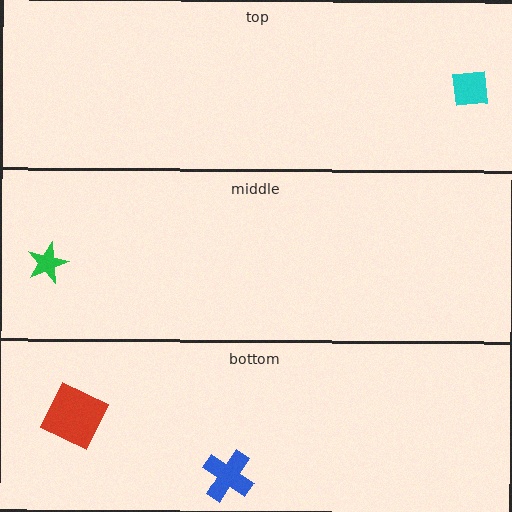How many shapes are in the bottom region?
2.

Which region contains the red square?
The bottom region.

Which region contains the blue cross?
The bottom region.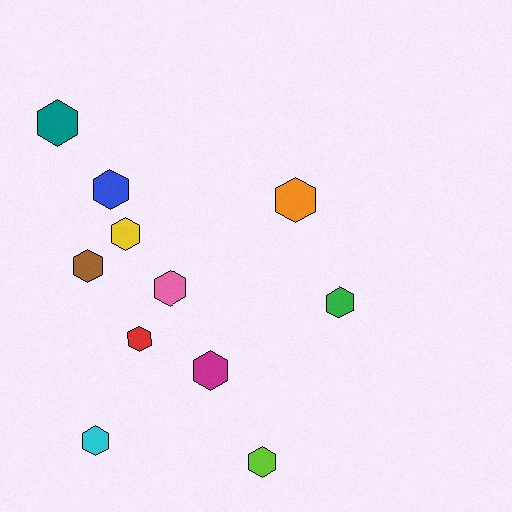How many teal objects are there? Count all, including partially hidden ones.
There is 1 teal object.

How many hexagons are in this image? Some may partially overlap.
There are 11 hexagons.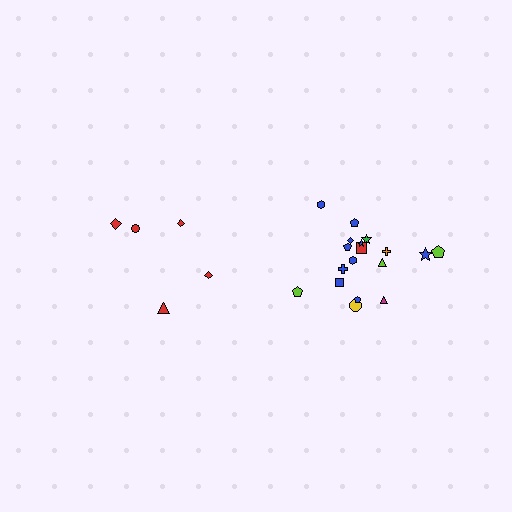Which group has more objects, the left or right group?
The right group.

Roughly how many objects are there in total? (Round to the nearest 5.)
Roughly 25 objects in total.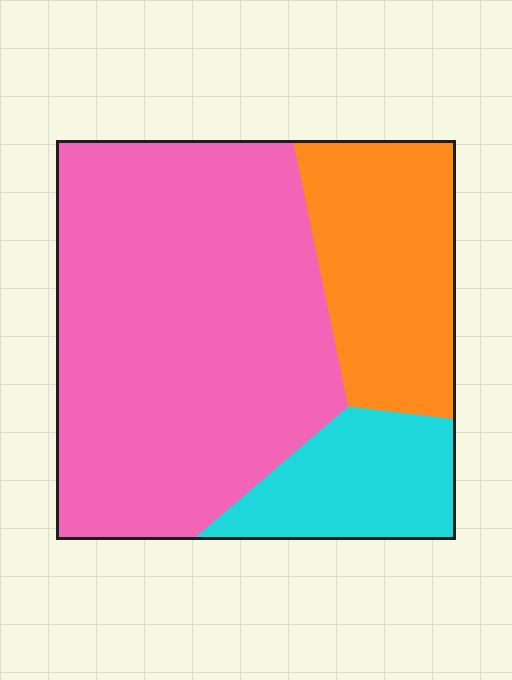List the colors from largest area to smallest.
From largest to smallest: pink, orange, cyan.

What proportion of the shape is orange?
Orange takes up about one quarter (1/4) of the shape.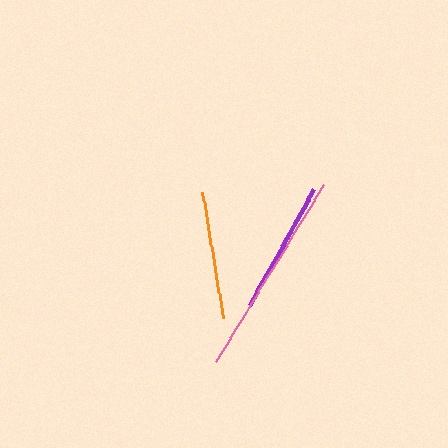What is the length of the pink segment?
The pink segment is approximately 208 pixels long.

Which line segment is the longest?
The pink line is the longest at approximately 208 pixels.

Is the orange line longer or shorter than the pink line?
The pink line is longer than the orange line.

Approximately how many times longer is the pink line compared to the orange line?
The pink line is approximately 1.6 times the length of the orange line.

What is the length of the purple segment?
The purple segment is approximately 133 pixels long.